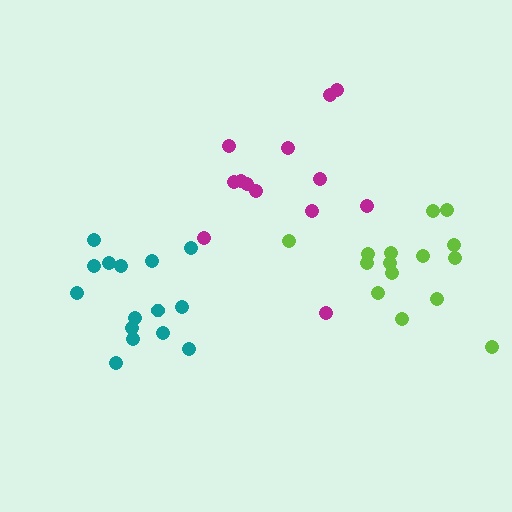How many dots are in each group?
Group 1: 13 dots, Group 2: 15 dots, Group 3: 15 dots (43 total).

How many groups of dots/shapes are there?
There are 3 groups.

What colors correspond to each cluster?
The clusters are colored: magenta, teal, lime.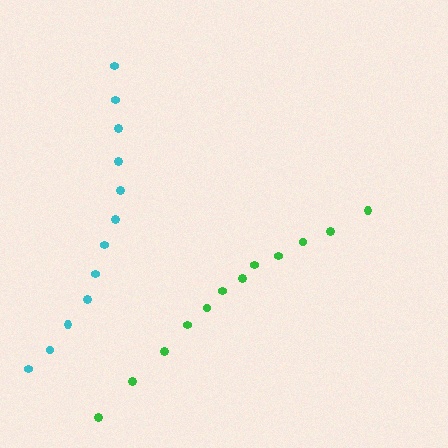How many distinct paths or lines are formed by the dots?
There are 2 distinct paths.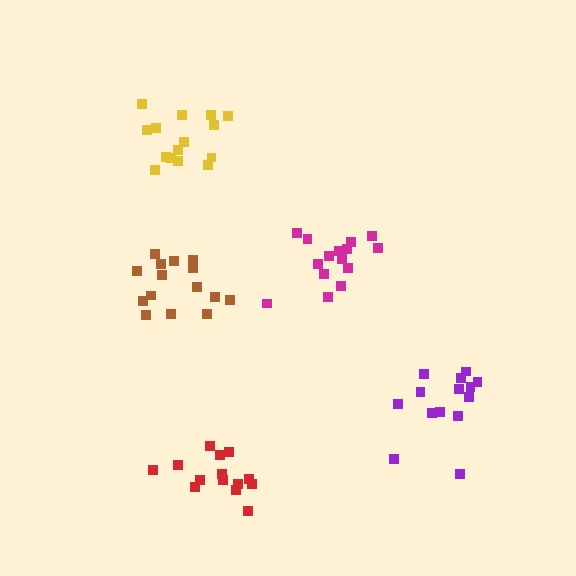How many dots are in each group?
Group 1: 15 dots, Group 2: 15 dots, Group 3: 14 dots, Group 4: 14 dots, Group 5: 15 dots (73 total).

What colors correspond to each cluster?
The clusters are colored: magenta, brown, red, purple, yellow.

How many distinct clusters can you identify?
There are 5 distinct clusters.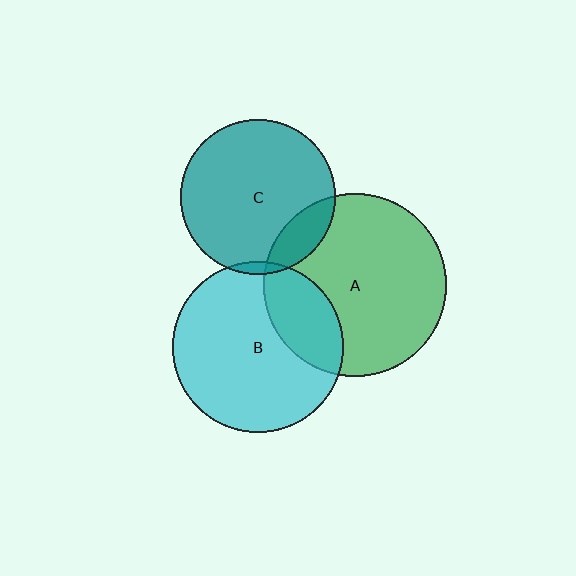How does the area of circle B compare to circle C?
Approximately 1.2 times.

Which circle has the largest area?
Circle A (green).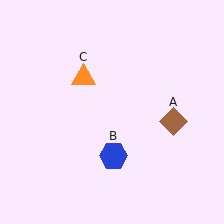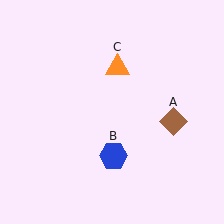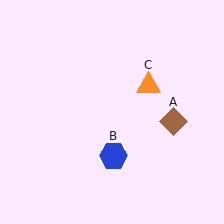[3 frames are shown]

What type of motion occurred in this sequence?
The orange triangle (object C) rotated clockwise around the center of the scene.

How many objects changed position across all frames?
1 object changed position: orange triangle (object C).